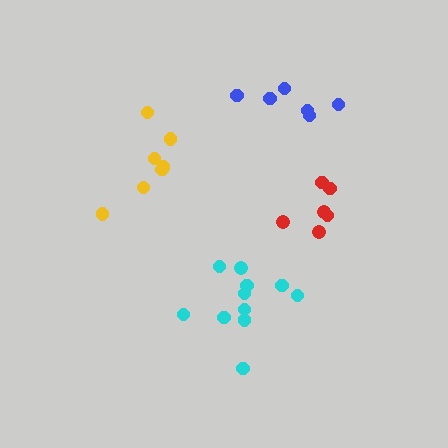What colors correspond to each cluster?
The clusters are colored: cyan, blue, red, yellow.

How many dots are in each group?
Group 1: 11 dots, Group 2: 6 dots, Group 3: 6 dots, Group 4: 7 dots (30 total).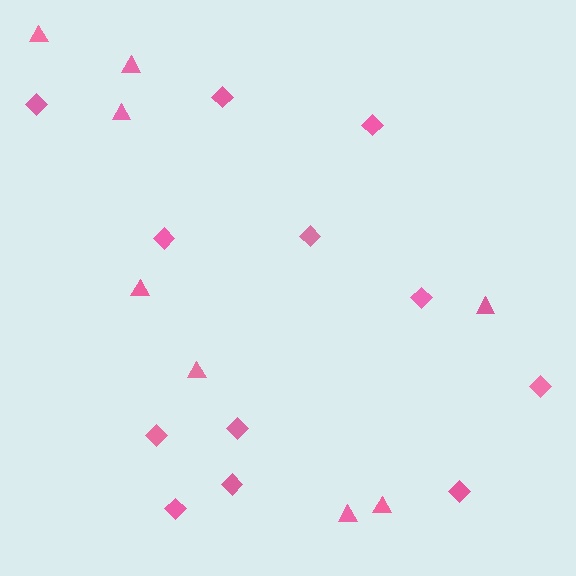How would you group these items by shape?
There are 2 groups: one group of diamonds (12) and one group of triangles (8).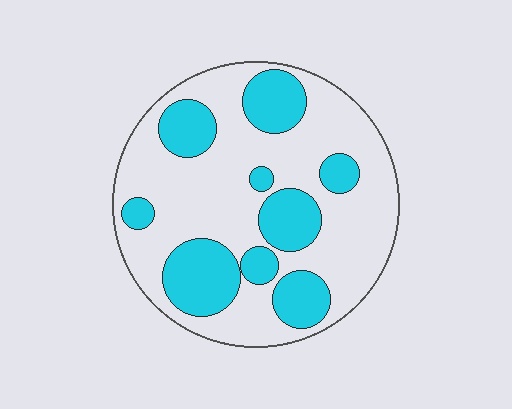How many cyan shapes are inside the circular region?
9.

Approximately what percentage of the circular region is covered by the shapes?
Approximately 30%.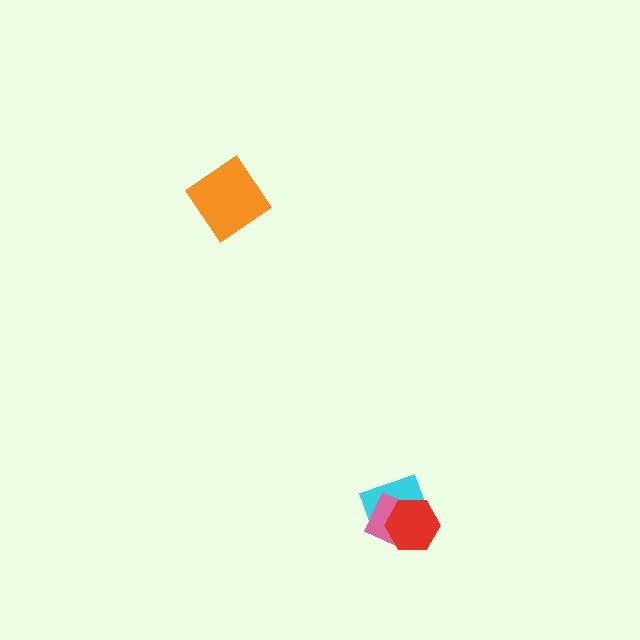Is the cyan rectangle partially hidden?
Yes, it is partially covered by another shape.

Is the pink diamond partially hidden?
Yes, it is partially covered by another shape.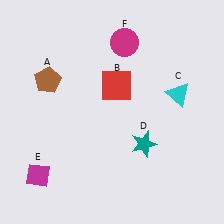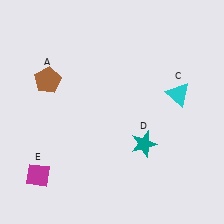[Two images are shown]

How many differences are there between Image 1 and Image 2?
There are 2 differences between the two images.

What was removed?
The magenta circle (F), the red square (B) were removed in Image 2.